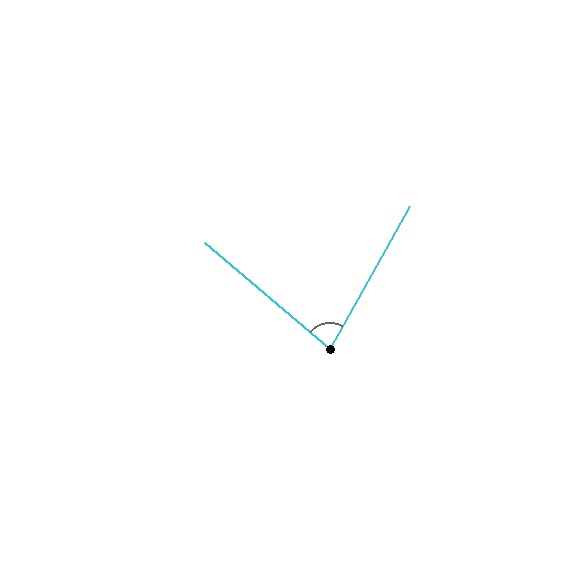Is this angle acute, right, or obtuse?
It is acute.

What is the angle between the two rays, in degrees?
Approximately 79 degrees.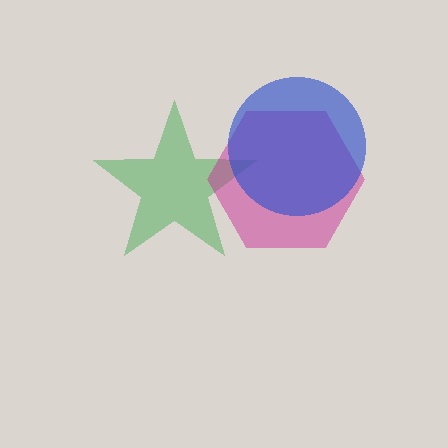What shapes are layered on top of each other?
The layered shapes are: a green star, a magenta hexagon, a blue circle.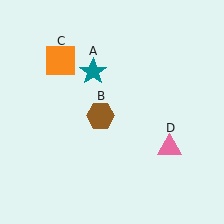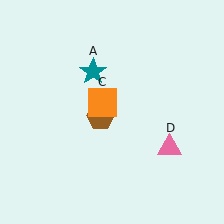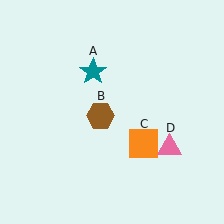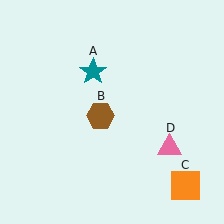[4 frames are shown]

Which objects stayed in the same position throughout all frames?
Teal star (object A) and brown hexagon (object B) and pink triangle (object D) remained stationary.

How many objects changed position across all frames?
1 object changed position: orange square (object C).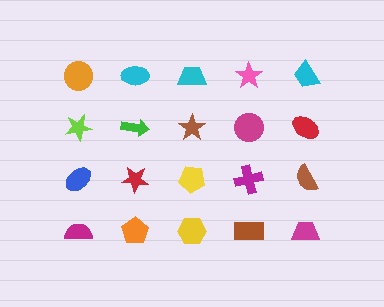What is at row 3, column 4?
A magenta cross.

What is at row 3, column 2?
A red star.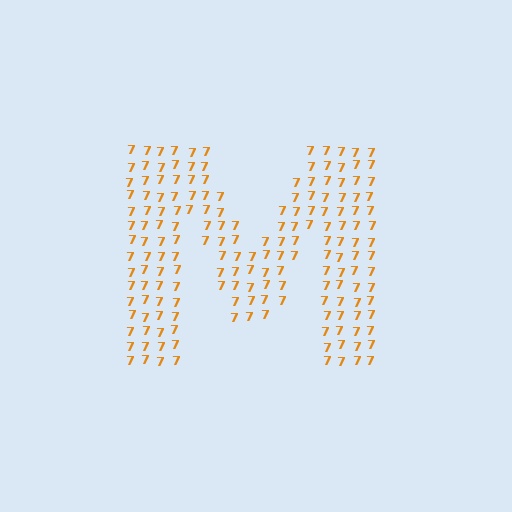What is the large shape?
The large shape is the letter M.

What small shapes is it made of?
It is made of small digit 7's.